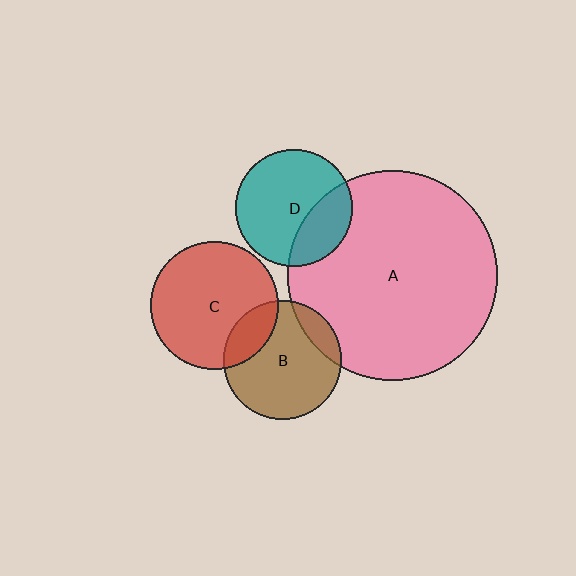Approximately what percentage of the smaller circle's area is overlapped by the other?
Approximately 20%.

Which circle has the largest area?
Circle A (pink).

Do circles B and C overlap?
Yes.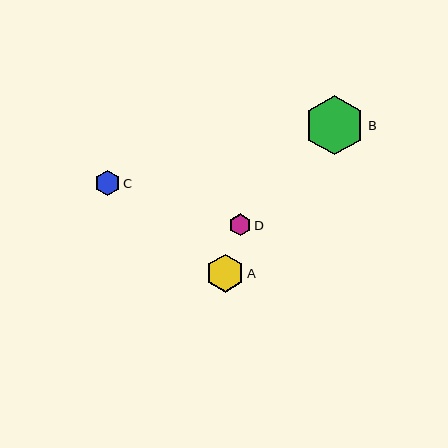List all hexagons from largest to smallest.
From largest to smallest: B, A, C, D.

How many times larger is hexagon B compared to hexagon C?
Hexagon B is approximately 2.4 times the size of hexagon C.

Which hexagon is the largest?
Hexagon B is the largest with a size of approximately 60 pixels.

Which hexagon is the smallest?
Hexagon D is the smallest with a size of approximately 22 pixels.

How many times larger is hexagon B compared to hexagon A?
Hexagon B is approximately 1.6 times the size of hexagon A.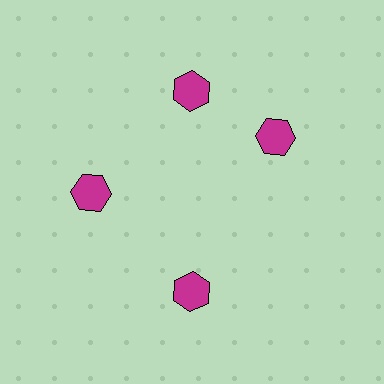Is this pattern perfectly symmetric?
No. The 4 magenta hexagons are arranged in a ring, but one element near the 3 o'clock position is rotated out of alignment along the ring, breaking the 4-fold rotational symmetry.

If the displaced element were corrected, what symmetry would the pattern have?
It would have 4-fold rotational symmetry — the pattern would map onto itself every 90 degrees.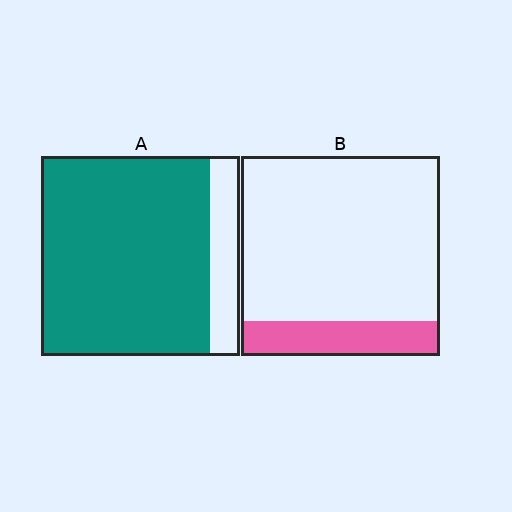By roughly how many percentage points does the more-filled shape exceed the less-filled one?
By roughly 65 percentage points (A over B).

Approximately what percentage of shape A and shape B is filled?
A is approximately 85% and B is approximately 20%.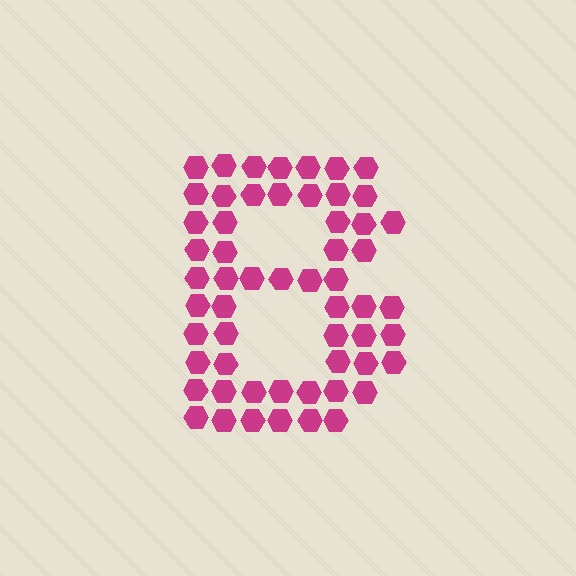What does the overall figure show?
The overall figure shows the letter B.